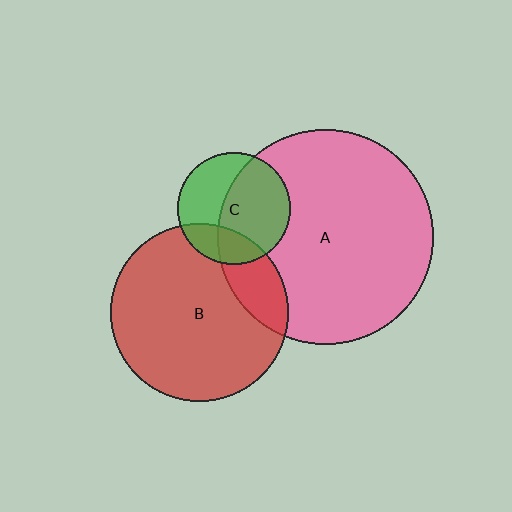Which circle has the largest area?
Circle A (pink).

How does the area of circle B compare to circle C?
Approximately 2.5 times.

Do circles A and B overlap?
Yes.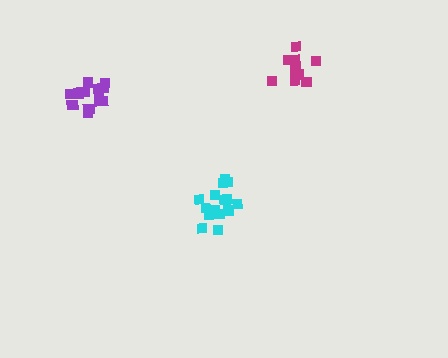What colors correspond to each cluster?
The clusters are colored: magenta, cyan, purple.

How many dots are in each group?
Group 1: 12 dots, Group 2: 17 dots, Group 3: 18 dots (47 total).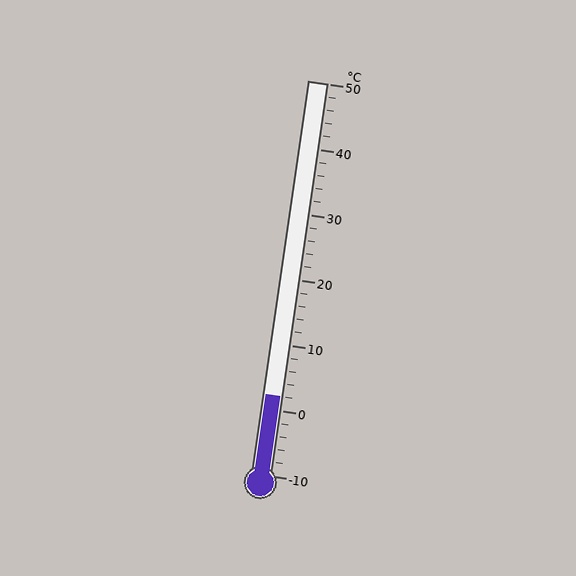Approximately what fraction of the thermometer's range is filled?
The thermometer is filled to approximately 20% of its range.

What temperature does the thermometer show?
The thermometer shows approximately 2°C.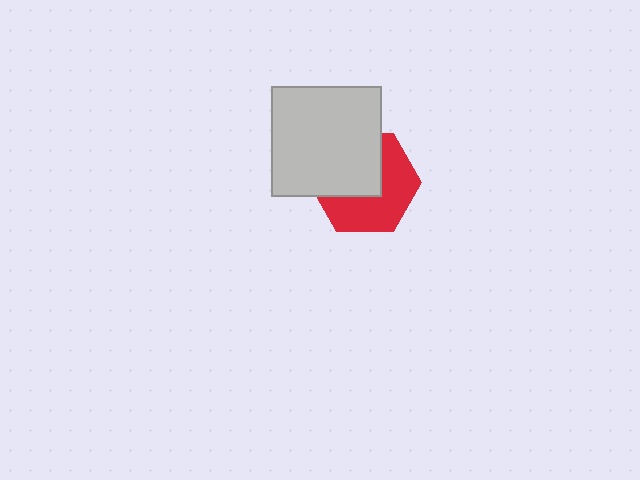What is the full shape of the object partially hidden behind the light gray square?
The partially hidden object is a red hexagon.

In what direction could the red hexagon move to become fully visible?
The red hexagon could move toward the lower-right. That would shift it out from behind the light gray square entirely.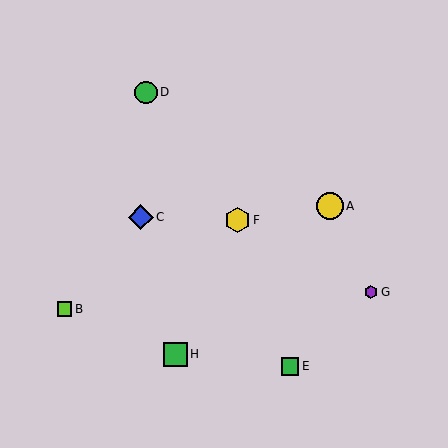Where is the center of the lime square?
The center of the lime square is at (65, 309).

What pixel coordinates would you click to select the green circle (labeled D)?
Click at (146, 92) to select the green circle D.